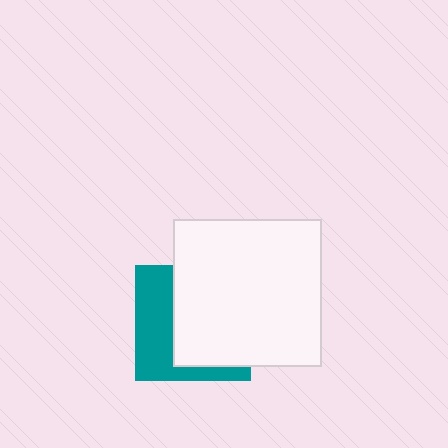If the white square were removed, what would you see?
You would see the complete teal square.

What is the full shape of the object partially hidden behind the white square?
The partially hidden object is a teal square.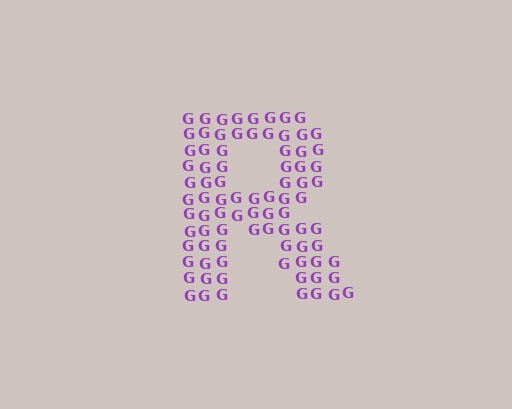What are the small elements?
The small elements are letter G's.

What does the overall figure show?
The overall figure shows the letter R.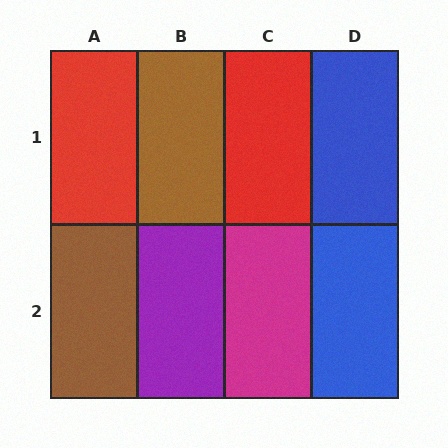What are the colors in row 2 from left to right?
Brown, purple, magenta, blue.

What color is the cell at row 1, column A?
Red.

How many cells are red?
2 cells are red.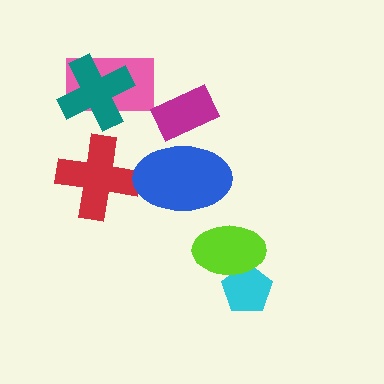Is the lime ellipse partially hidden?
No, no other shape covers it.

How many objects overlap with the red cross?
0 objects overlap with the red cross.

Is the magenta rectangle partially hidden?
Yes, it is partially covered by another shape.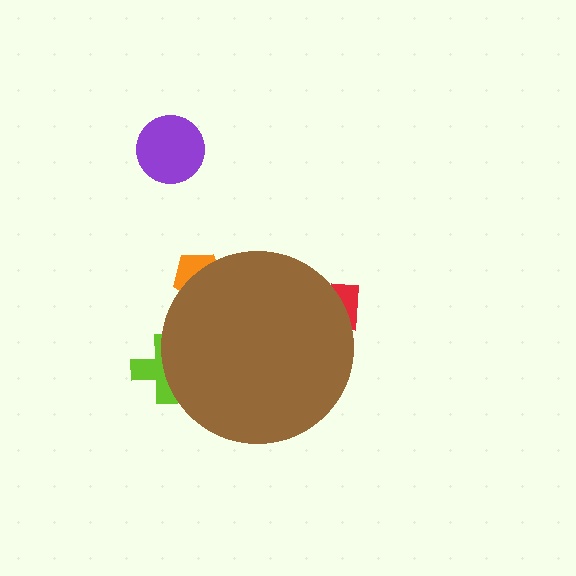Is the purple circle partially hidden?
No, the purple circle is fully visible.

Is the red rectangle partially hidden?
Yes, the red rectangle is partially hidden behind the brown circle.